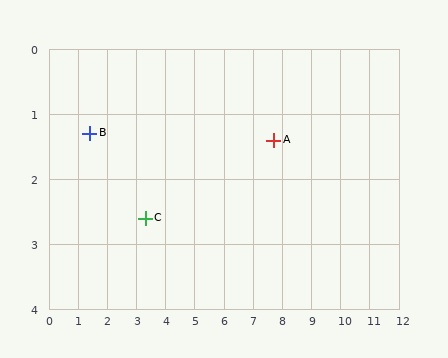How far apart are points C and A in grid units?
Points C and A are about 4.6 grid units apart.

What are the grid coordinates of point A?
Point A is at approximately (7.7, 1.4).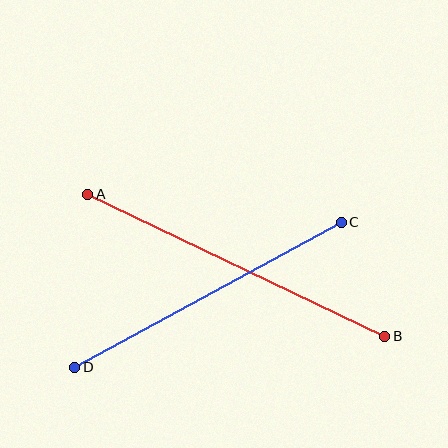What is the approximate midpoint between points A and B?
The midpoint is at approximately (236, 265) pixels.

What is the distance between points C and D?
The distance is approximately 303 pixels.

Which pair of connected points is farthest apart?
Points A and B are farthest apart.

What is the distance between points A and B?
The distance is approximately 329 pixels.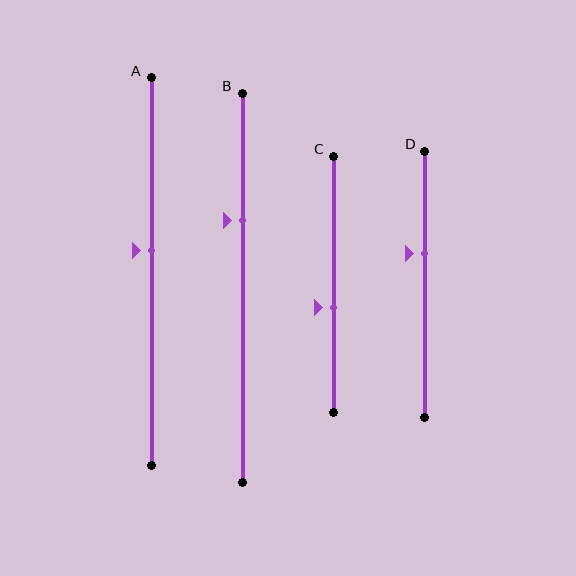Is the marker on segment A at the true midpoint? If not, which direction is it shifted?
No, the marker on segment A is shifted upward by about 5% of the segment length.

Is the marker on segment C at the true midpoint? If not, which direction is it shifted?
No, the marker on segment C is shifted downward by about 9% of the segment length.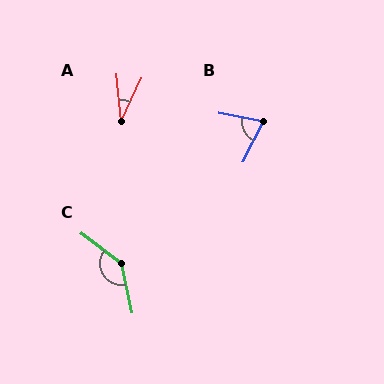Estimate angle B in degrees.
Approximately 73 degrees.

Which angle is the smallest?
A, at approximately 31 degrees.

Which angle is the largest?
C, at approximately 138 degrees.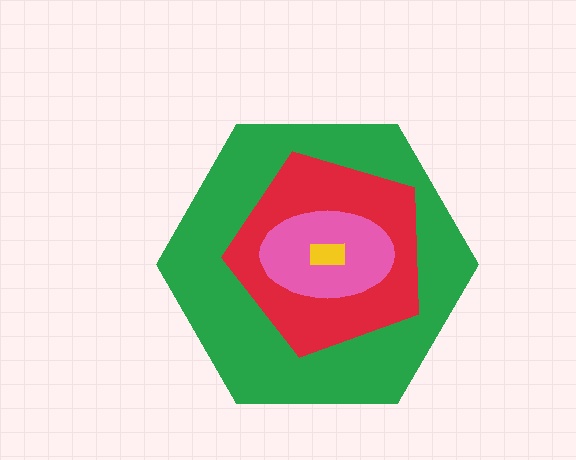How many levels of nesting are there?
4.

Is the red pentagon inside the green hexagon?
Yes.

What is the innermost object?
The yellow rectangle.